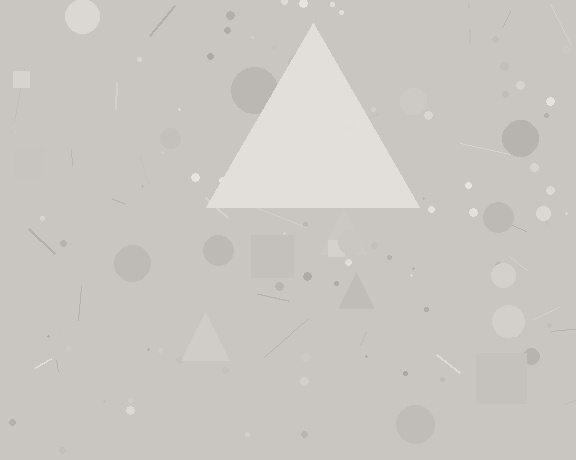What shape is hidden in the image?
A triangle is hidden in the image.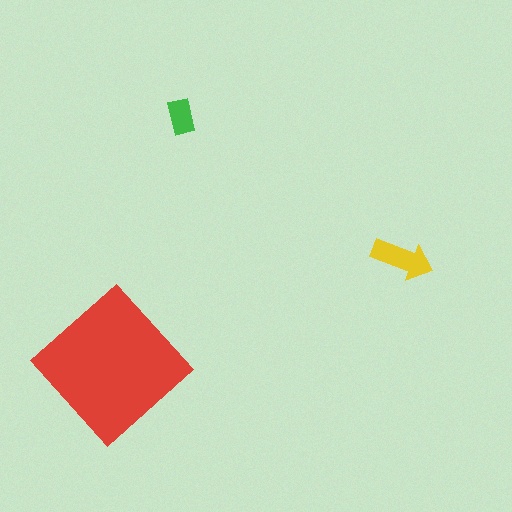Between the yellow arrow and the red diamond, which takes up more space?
The red diamond.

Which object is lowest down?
The red diamond is bottommost.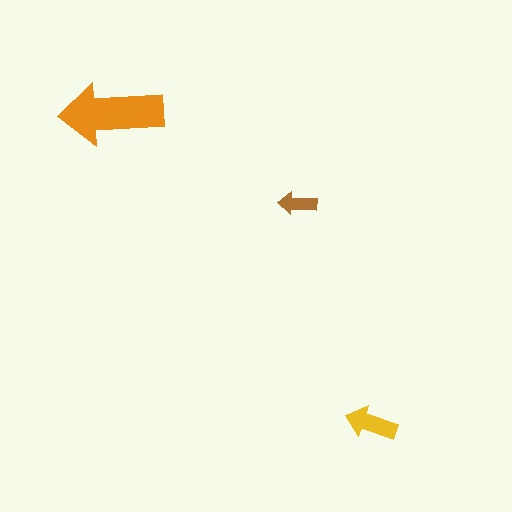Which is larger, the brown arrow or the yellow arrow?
The yellow one.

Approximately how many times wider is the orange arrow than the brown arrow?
About 2.5 times wider.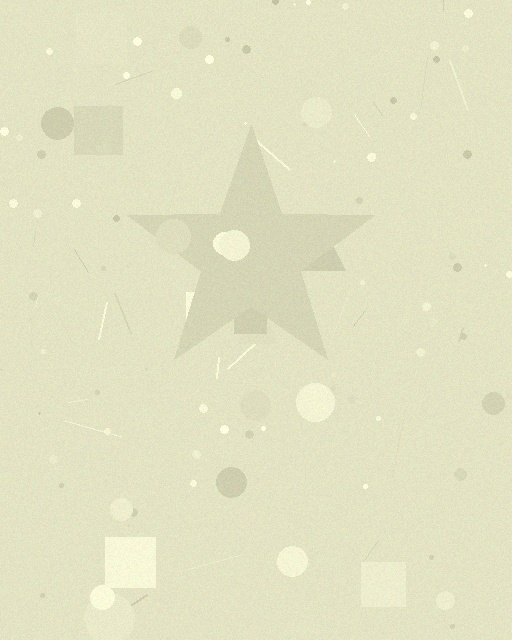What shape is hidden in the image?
A star is hidden in the image.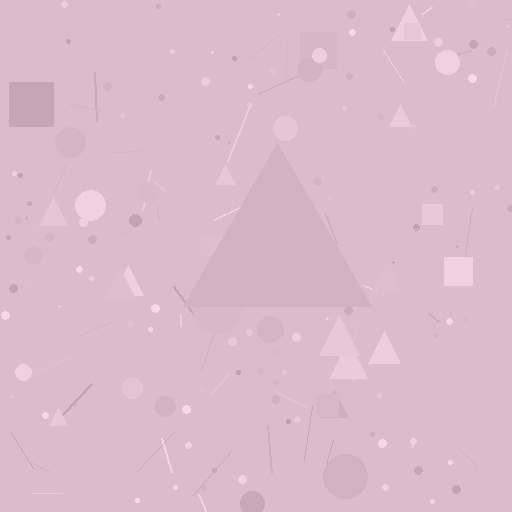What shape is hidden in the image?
A triangle is hidden in the image.